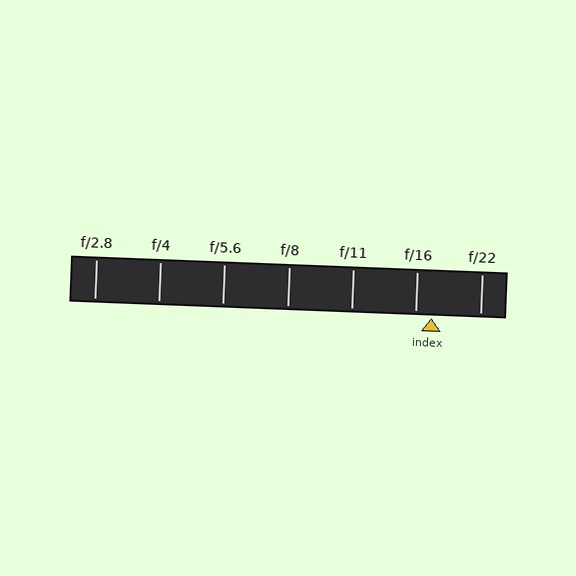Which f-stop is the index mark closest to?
The index mark is closest to f/16.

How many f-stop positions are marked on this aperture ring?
There are 7 f-stop positions marked.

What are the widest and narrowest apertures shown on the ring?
The widest aperture shown is f/2.8 and the narrowest is f/22.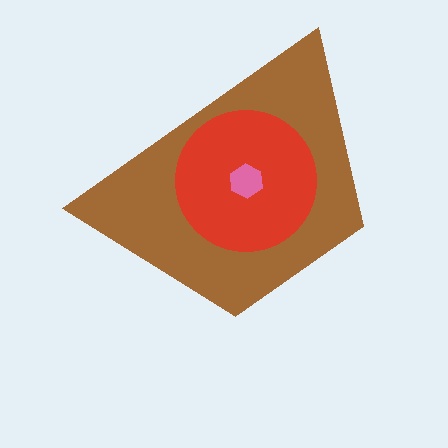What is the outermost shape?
The brown trapezoid.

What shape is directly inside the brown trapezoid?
The red circle.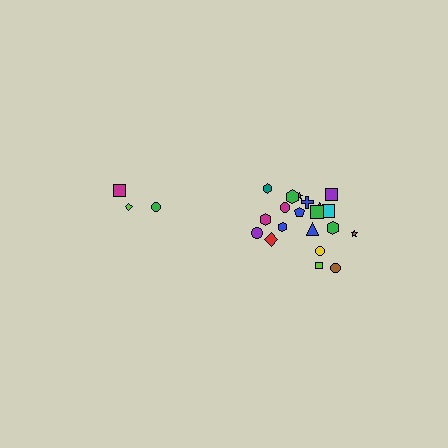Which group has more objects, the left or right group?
The right group.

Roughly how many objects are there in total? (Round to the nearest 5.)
Roughly 25 objects in total.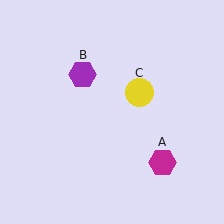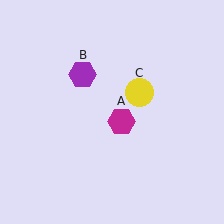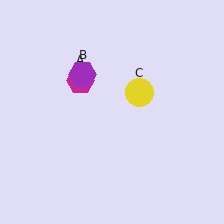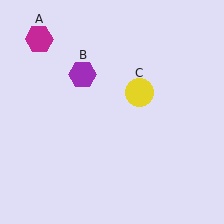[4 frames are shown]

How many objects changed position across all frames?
1 object changed position: magenta hexagon (object A).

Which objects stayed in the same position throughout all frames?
Purple hexagon (object B) and yellow circle (object C) remained stationary.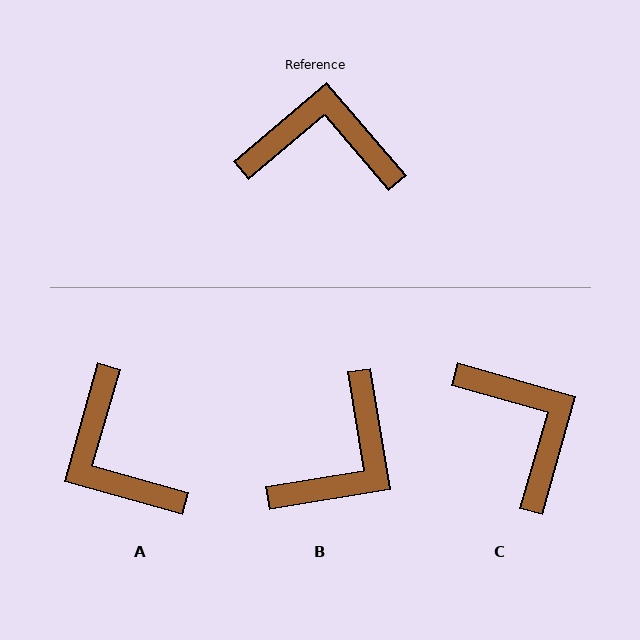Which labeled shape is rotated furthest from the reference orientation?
A, about 124 degrees away.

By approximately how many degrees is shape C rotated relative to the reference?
Approximately 56 degrees clockwise.